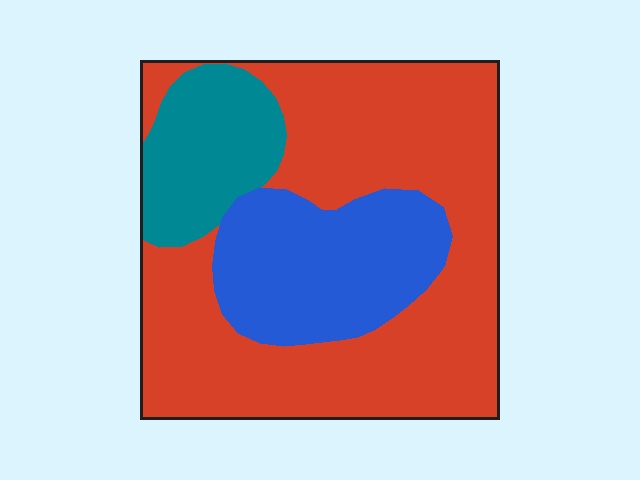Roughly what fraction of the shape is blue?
Blue covers roughly 25% of the shape.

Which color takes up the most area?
Red, at roughly 60%.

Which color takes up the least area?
Teal, at roughly 15%.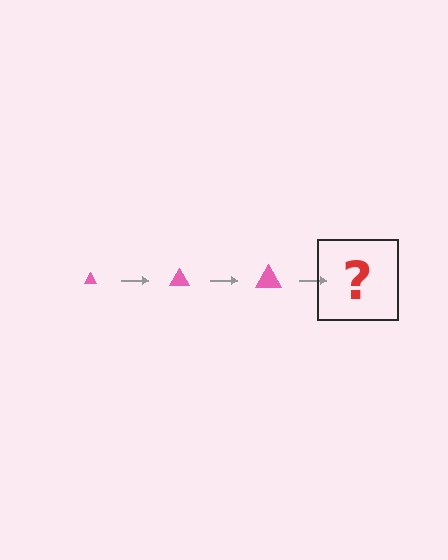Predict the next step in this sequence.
The next step is a pink triangle, larger than the previous one.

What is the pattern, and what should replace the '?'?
The pattern is that the triangle gets progressively larger each step. The '?' should be a pink triangle, larger than the previous one.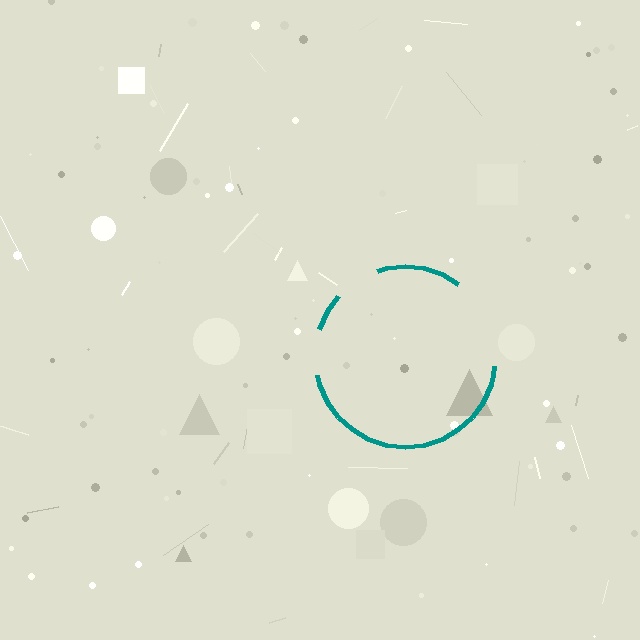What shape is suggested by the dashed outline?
The dashed outline suggests a circle.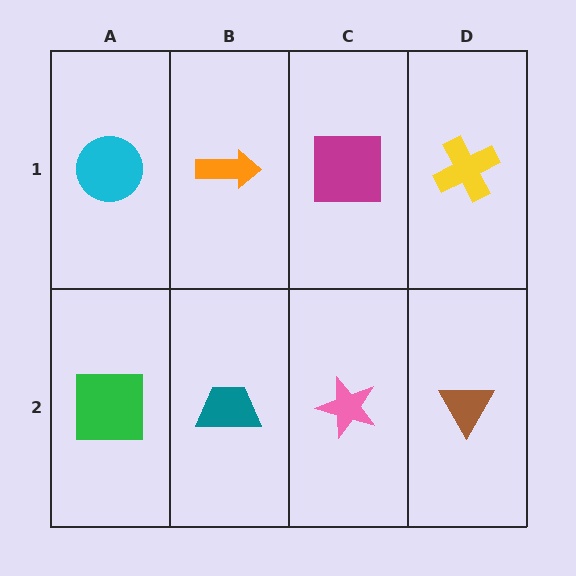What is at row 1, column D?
A yellow cross.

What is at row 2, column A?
A green square.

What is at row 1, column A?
A cyan circle.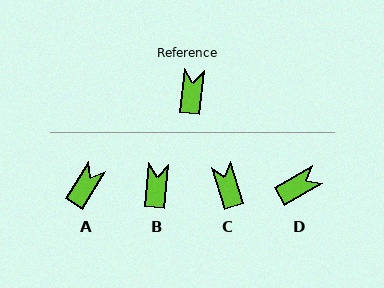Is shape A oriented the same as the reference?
No, it is off by about 26 degrees.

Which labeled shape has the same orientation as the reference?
B.